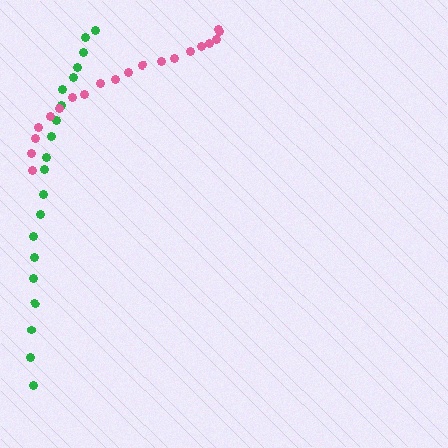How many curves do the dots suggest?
There are 2 distinct paths.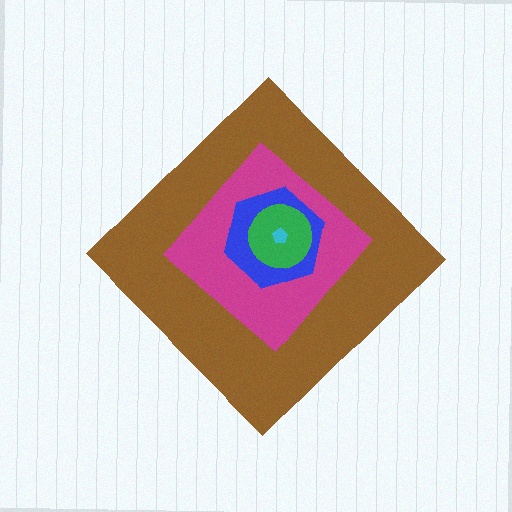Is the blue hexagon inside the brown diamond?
Yes.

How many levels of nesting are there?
5.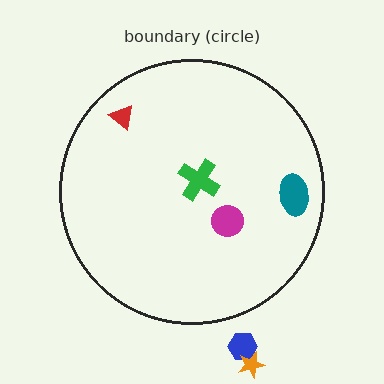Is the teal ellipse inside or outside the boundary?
Inside.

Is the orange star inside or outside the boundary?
Outside.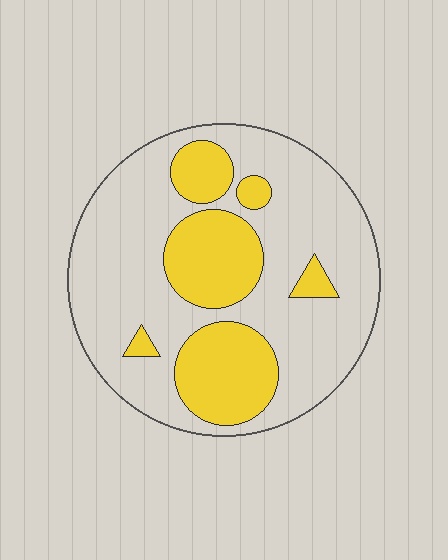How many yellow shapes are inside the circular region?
6.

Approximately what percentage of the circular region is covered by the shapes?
Approximately 30%.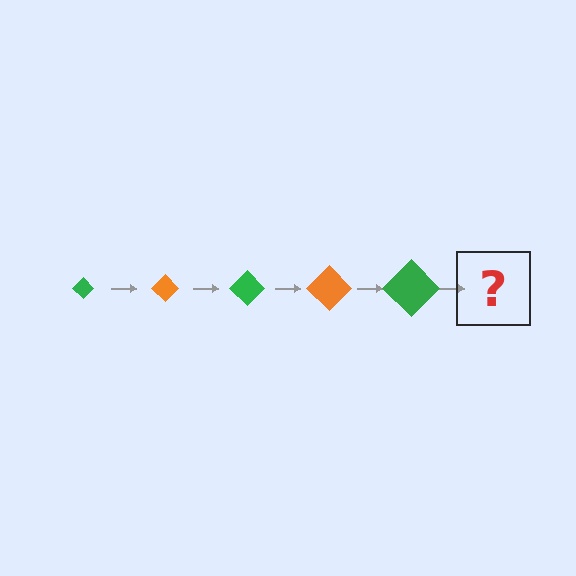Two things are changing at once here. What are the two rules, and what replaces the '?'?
The two rules are that the diamond grows larger each step and the color cycles through green and orange. The '?' should be an orange diamond, larger than the previous one.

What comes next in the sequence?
The next element should be an orange diamond, larger than the previous one.